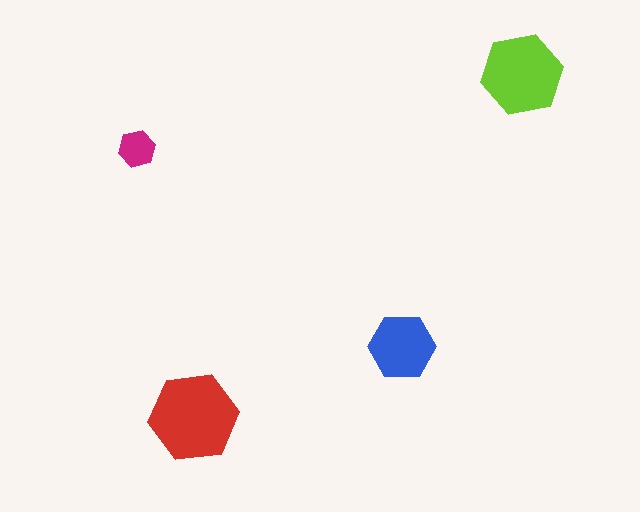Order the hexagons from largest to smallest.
the red one, the lime one, the blue one, the magenta one.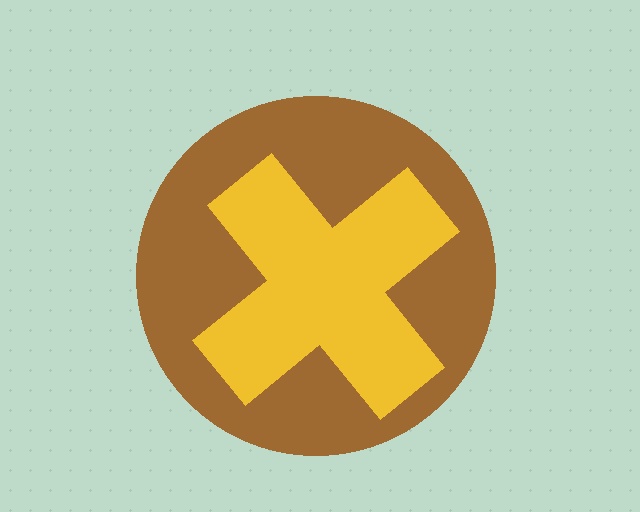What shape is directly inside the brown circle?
The yellow cross.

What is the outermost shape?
The brown circle.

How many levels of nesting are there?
2.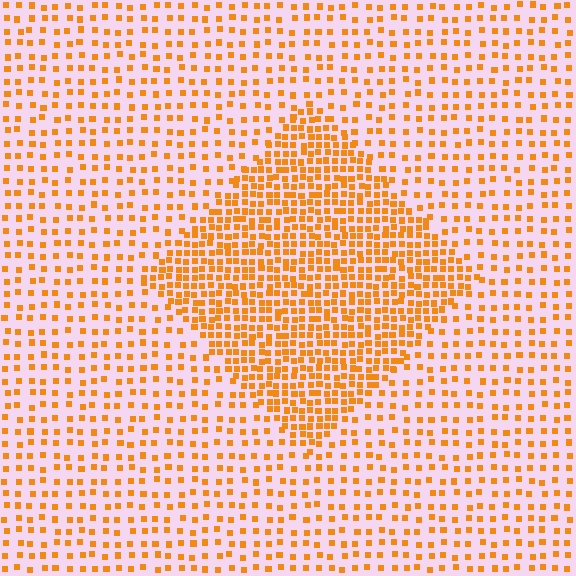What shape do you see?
I see a diamond.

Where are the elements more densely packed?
The elements are more densely packed inside the diamond boundary.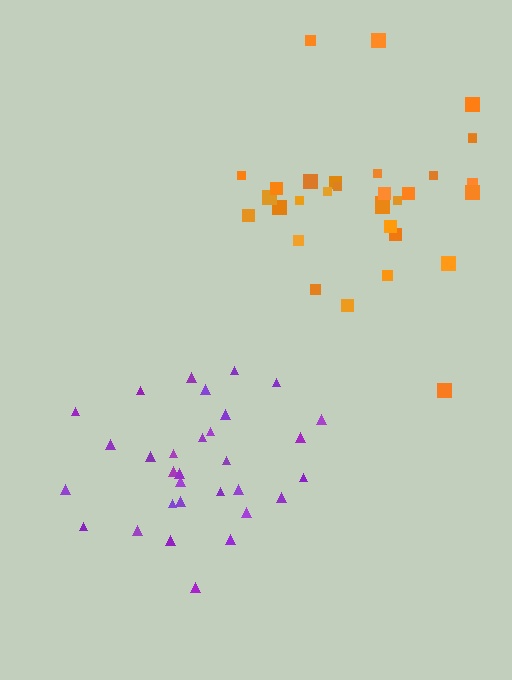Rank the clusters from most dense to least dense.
orange, purple.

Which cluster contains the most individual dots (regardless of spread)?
Orange (32).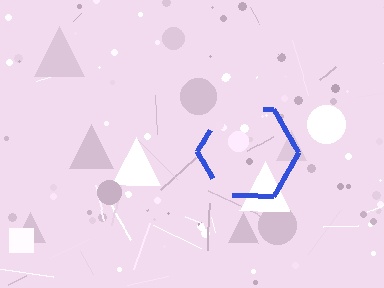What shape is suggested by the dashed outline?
The dashed outline suggests a hexagon.